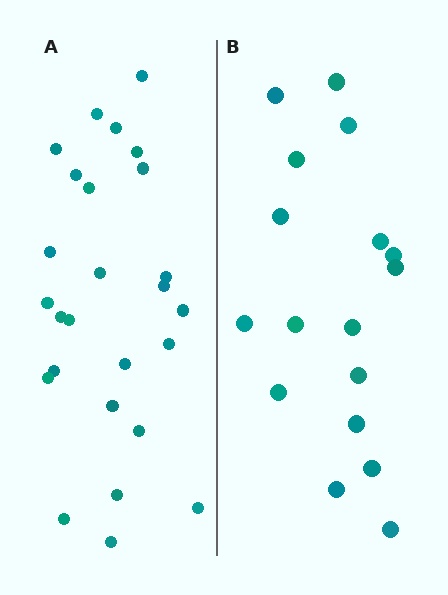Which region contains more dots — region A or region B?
Region A (the left region) has more dots.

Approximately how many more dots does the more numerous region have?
Region A has roughly 8 or so more dots than region B.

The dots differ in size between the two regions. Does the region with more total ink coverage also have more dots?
No. Region B has more total ink coverage because its dots are larger, but region A actually contains more individual dots. Total area can be misleading — the number of items is what matters here.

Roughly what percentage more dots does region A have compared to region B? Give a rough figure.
About 55% more.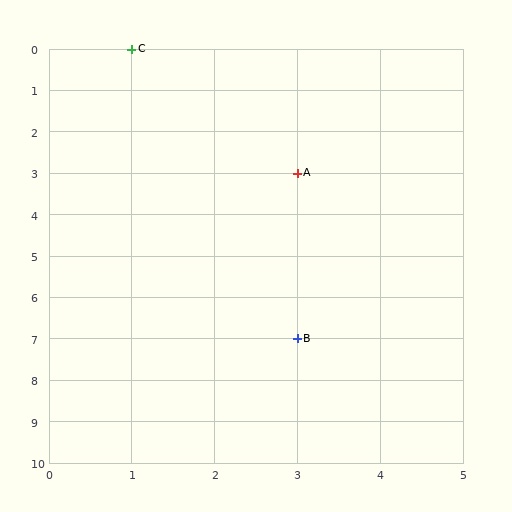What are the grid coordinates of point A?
Point A is at grid coordinates (3, 3).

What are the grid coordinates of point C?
Point C is at grid coordinates (1, 0).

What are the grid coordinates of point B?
Point B is at grid coordinates (3, 7).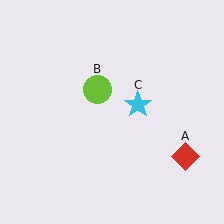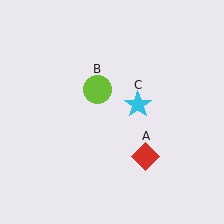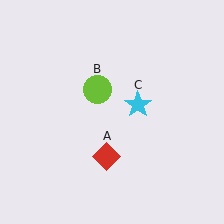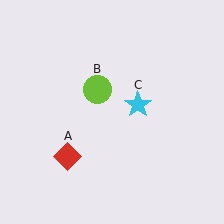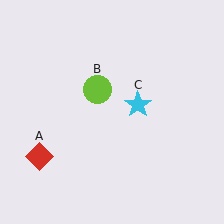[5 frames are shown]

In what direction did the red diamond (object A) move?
The red diamond (object A) moved left.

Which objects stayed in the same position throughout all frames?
Lime circle (object B) and cyan star (object C) remained stationary.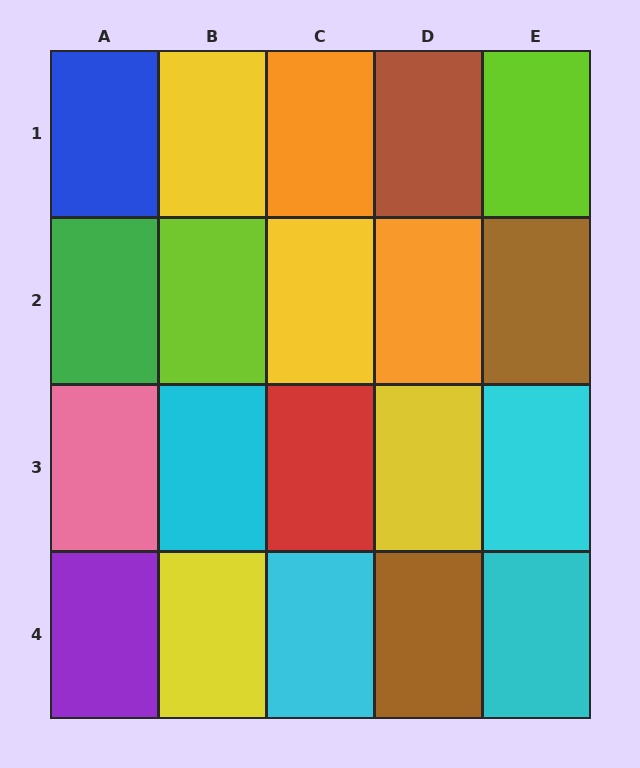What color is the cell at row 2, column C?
Yellow.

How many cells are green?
1 cell is green.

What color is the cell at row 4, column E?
Cyan.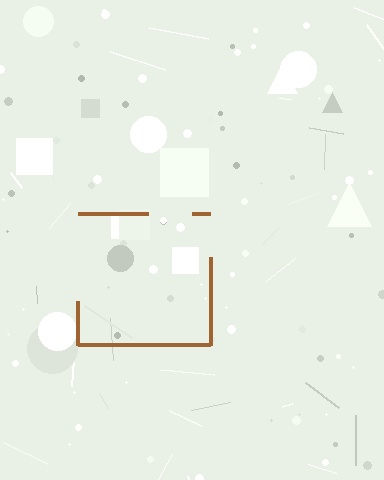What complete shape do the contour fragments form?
The contour fragments form a square.